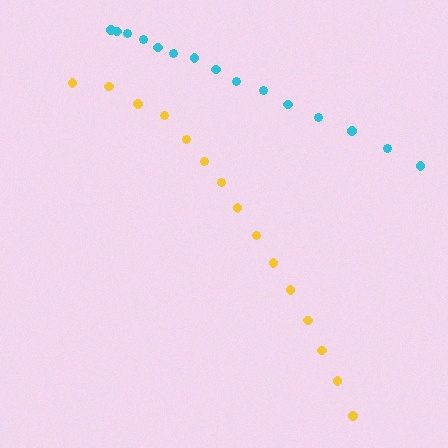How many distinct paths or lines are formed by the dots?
There are 2 distinct paths.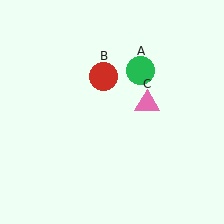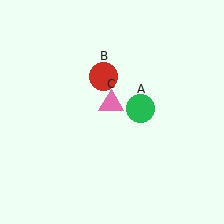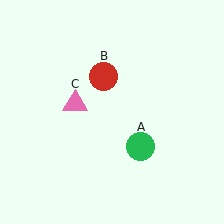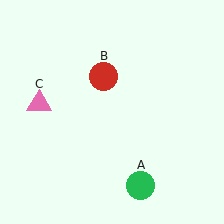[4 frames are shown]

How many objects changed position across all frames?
2 objects changed position: green circle (object A), pink triangle (object C).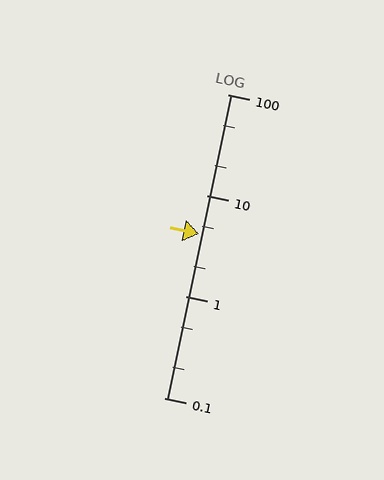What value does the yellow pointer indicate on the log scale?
The pointer indicates approximately 4.2.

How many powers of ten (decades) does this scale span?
The scale spans 3 decades, from 0.1 to 100.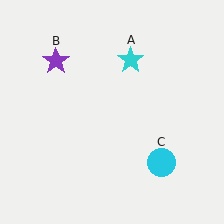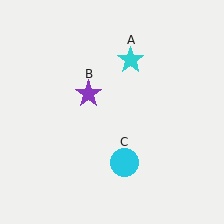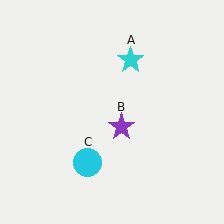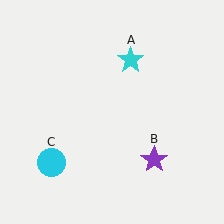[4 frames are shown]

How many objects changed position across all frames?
2 objects changed position: purple star (object B), cyan circle (object C).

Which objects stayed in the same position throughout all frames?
Cyan star (object A) remained stationary.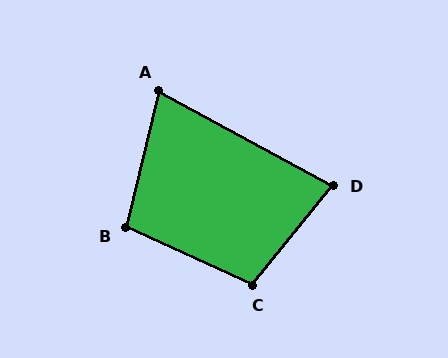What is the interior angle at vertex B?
Approximately 101 degrees (obtuse).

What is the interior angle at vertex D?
Approximately 79 degrees (acute).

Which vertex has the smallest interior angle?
A, at approximately 75 degrees.